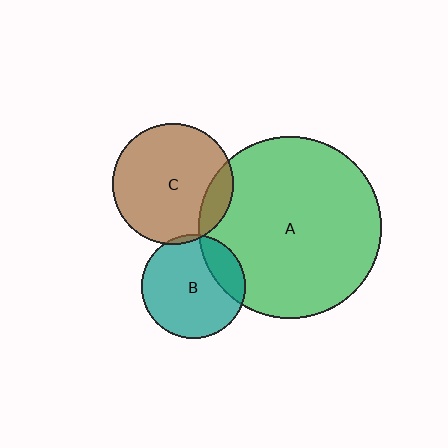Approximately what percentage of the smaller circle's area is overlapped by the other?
Approximately 15%.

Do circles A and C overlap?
Yes.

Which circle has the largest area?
Circle A (green).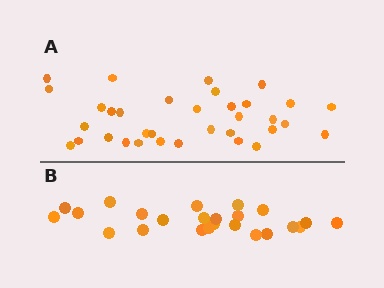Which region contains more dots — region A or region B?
Region A (the top region) has more dots.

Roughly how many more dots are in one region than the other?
Region A has roughly 10 or so more dots than region B.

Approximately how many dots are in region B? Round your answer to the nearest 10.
About 20 dots. (The exact count is 24, which rounds to 20.)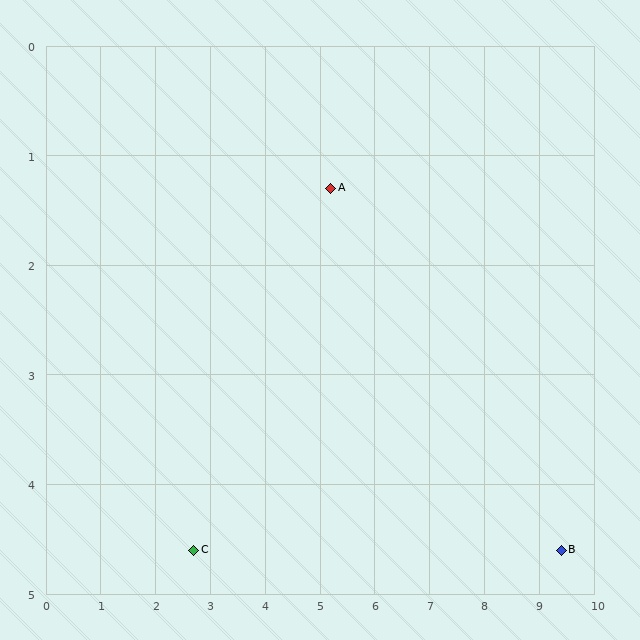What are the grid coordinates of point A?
Point A is at approximately (5.2, 1.3).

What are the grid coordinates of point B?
Point B is at approximately (9.4, 4.6).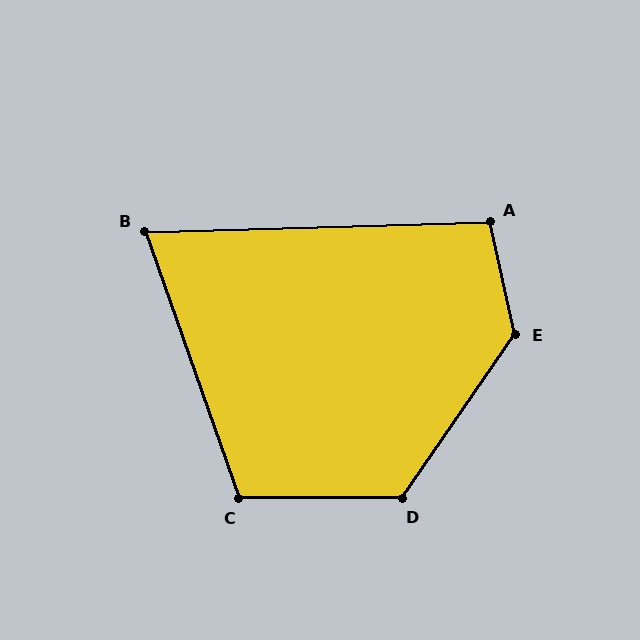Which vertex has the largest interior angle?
E, at approximately 132 degrees.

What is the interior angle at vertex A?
Approximately 101 degrees (obtuse).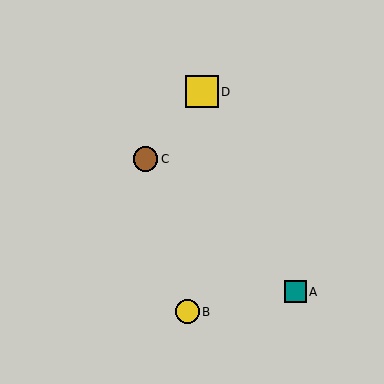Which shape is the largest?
The yellow square (labeled D) is the largest.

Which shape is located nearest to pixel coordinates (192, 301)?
The yellow circle (labeled B) at (188, 312) is nearest to that location.